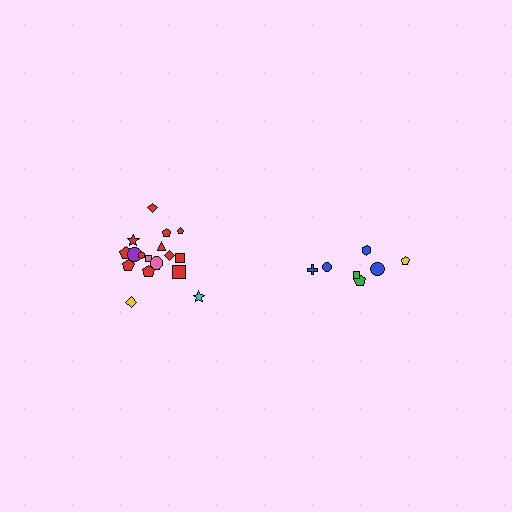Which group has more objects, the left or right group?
The left group.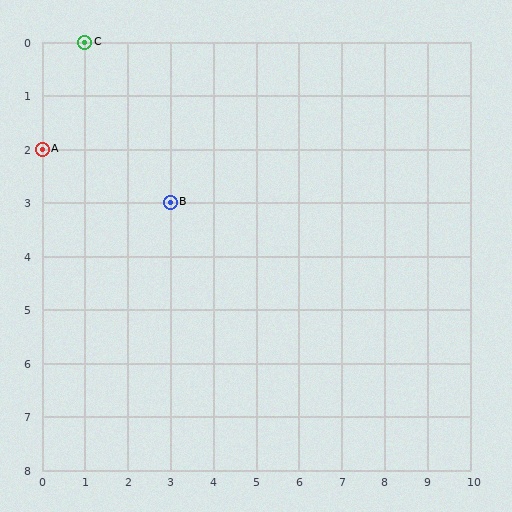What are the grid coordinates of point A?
Point A is at grid coordinates (0, 2).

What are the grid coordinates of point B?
Point B is at grid coordinates (3, 3).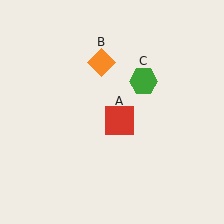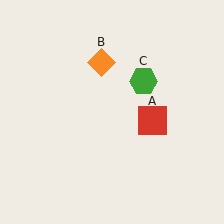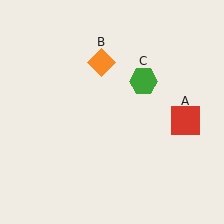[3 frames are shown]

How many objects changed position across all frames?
1 object changed position: red square (object A).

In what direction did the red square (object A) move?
The red square (object A) moved right.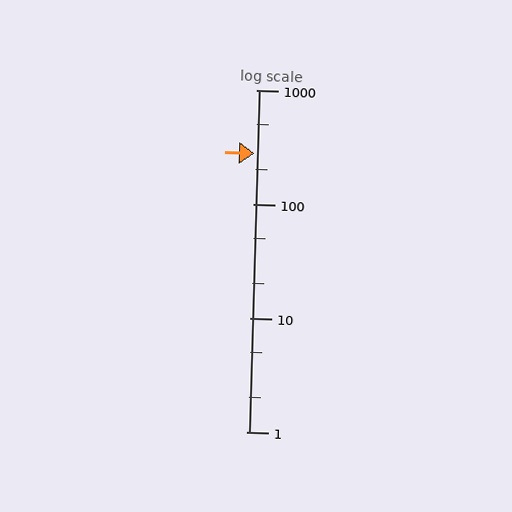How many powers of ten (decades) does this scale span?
The scale spans 3 decades, from 1 to 1000.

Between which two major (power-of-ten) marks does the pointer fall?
The pointer is between 100 and 1000.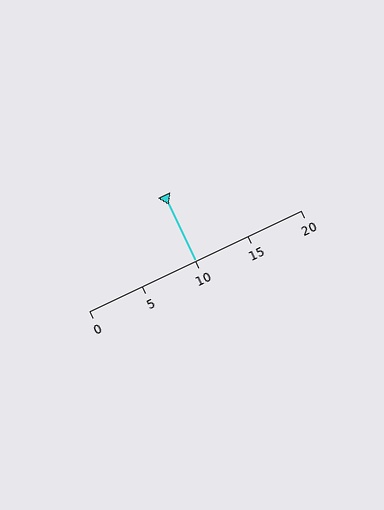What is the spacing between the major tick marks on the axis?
The major ticks are spaced 5 apart.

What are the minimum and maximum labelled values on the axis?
The axis runs from 0 to 20.